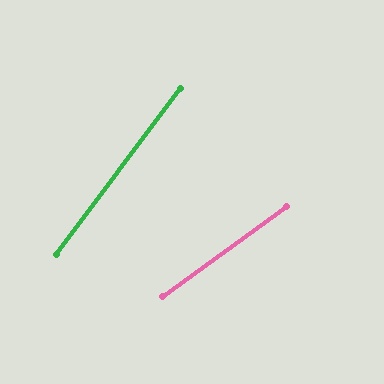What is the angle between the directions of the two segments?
Approximately 17 degrees.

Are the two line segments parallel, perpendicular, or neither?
Neither parallel nor perpendicular — they differ by about 17°.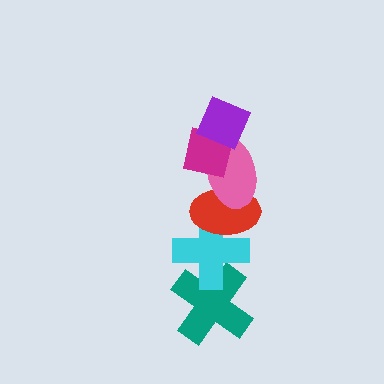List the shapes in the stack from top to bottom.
From top to bottom: the purple diamond, the magenta square, the pink ellipse, the red ellipse, the cyan cross, the teal cross.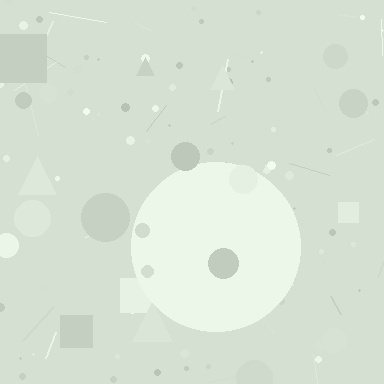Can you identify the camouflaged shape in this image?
The camouflaged shape is a circle.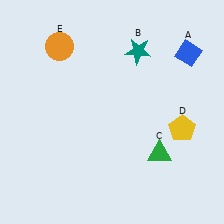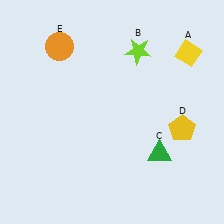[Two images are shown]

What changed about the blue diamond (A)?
In Image 1, A is blue. In Image 2, it changed to yellow.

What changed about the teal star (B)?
In Image 1, B is teal. In Image 2, it changed to lime.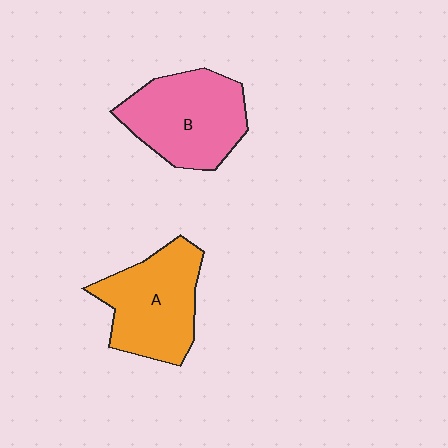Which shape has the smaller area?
Shape A (orange).